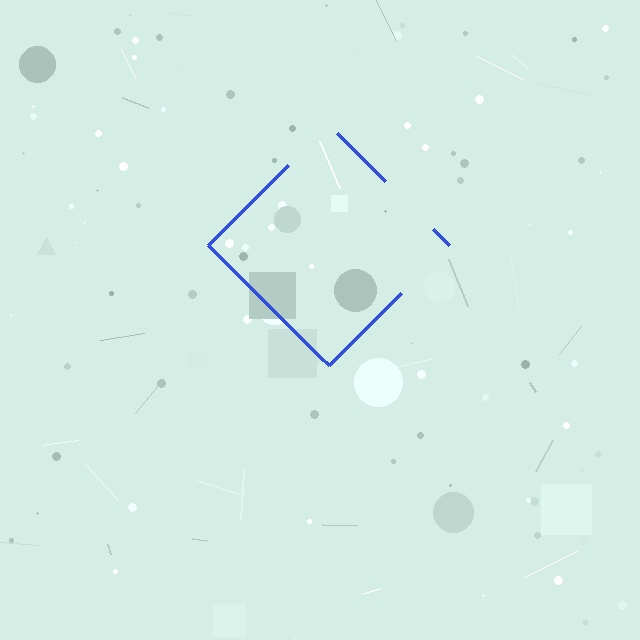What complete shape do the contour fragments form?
The contour fragments form a diamond.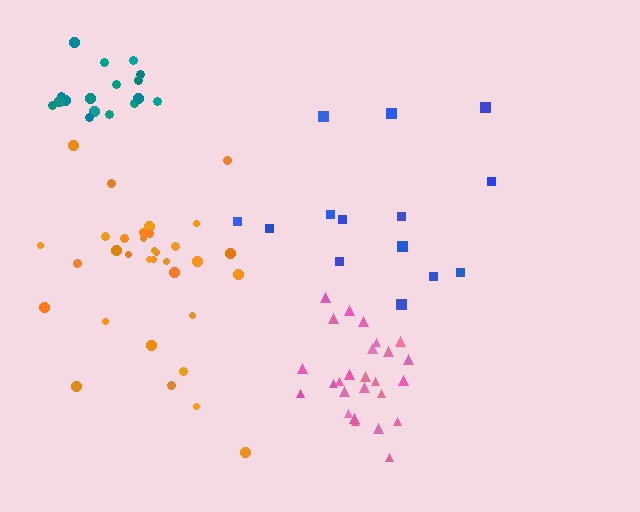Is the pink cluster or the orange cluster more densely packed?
Pink.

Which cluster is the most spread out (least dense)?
Blue.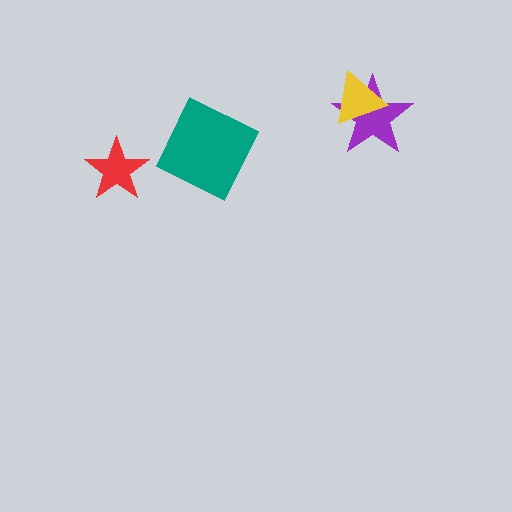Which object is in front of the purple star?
The yellow triangle is in front of the purple star.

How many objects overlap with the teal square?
0 objects overlap with the teal square.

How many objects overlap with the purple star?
1 object overlaps with the purple star.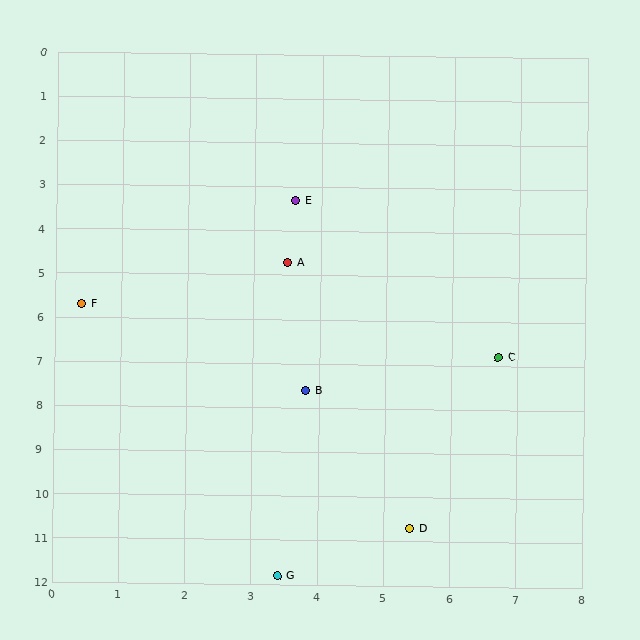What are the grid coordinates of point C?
Point C is at approximately (6.7, 6.8).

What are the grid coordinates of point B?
Point B is at approximately (3.8, 7.6).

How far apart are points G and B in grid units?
Points G and B are about 4.2 grid units apart.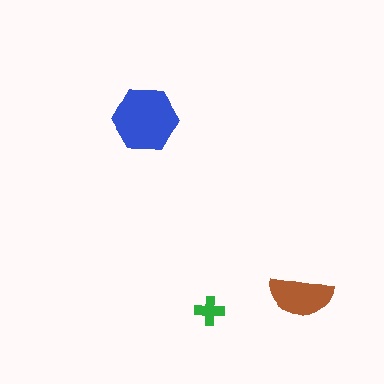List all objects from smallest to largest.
The green cross, the brown semicircle, the blue hexagon.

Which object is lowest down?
The green cross is bottommost.